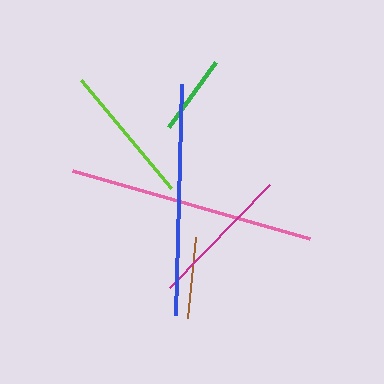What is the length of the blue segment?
The blue segment is approximately 232 pixels long.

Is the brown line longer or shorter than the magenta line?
The magenta line is longer than the brown line.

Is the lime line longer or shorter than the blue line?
The blue line is longer than the lime line.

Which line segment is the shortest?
The green line is the shortest at approximately 81 pixels.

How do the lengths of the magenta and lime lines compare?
The magenta and lime lines are approximately the same length.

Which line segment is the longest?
The pink line is the longest at approximately 247 pixels.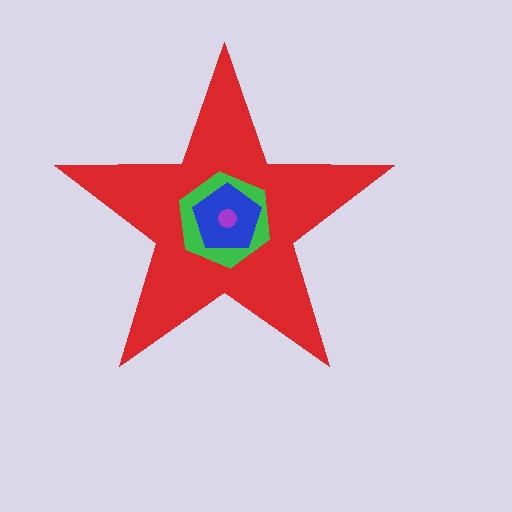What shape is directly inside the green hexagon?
The blue pentagon.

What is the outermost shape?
The red star.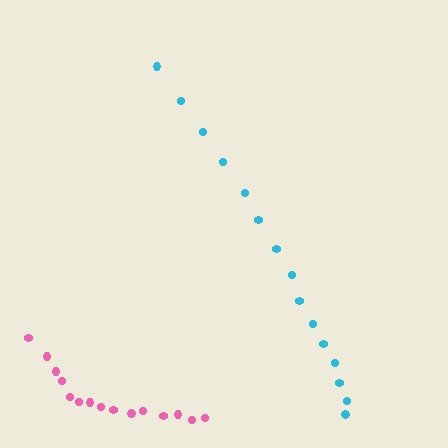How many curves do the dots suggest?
There are 2 distinct paths.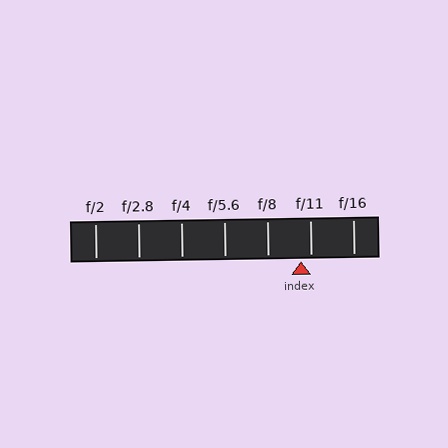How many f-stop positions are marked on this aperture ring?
There are 7 f-stop positions marked.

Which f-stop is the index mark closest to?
The index mark is closest to f/11.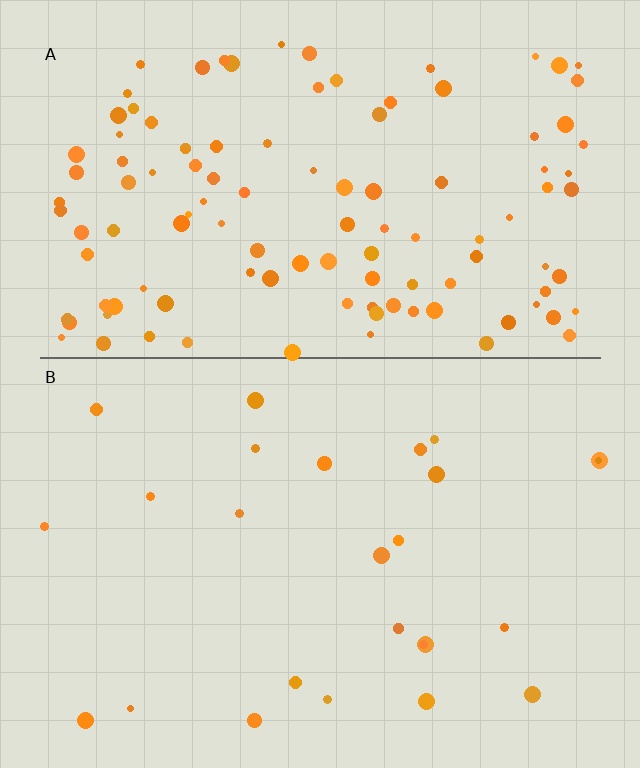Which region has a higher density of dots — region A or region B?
A (the top).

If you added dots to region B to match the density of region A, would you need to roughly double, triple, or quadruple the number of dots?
Approximately quadruple.